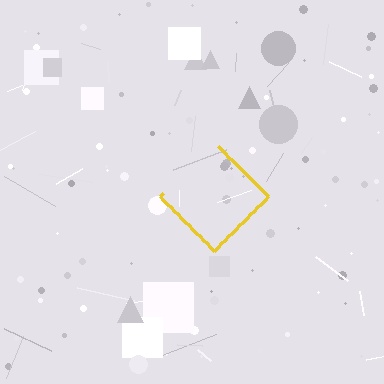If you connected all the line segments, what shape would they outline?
They would outline a diamond.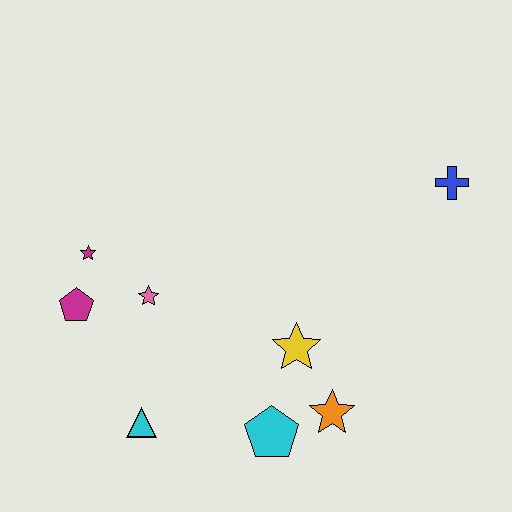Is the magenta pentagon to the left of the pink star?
Yes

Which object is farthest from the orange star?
The magenta star is farthest from the orange star.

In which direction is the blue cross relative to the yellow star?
The blue cross is above the yellow star.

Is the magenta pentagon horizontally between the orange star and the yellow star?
No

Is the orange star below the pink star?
Yes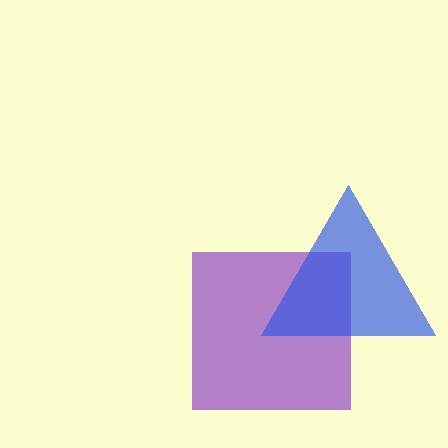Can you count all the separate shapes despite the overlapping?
Yes, there are 2 separate shapes.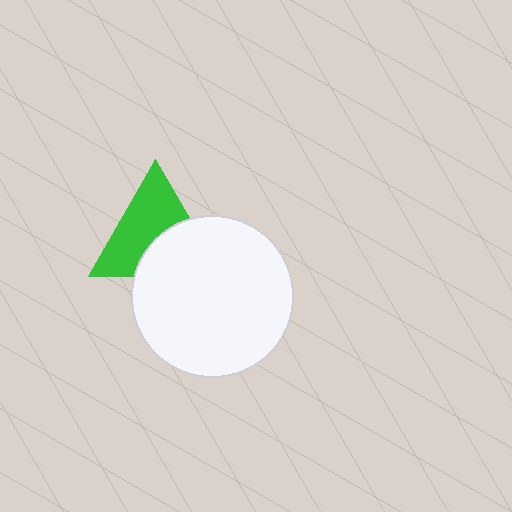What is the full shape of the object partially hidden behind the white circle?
The partially hidden object is a green triangle.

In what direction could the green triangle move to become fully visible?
The green triangle could move up. That would shift it out from behind the white circle entirely.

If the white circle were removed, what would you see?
You would see the complete green triangle.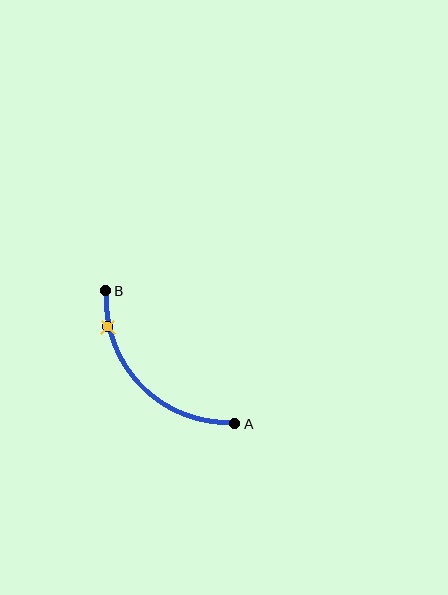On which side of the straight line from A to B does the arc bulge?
The arc bulges below and to the left of the straight line connecting A and B.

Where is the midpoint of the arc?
The arc midpoint is the point on the curve farthest from the straight line joining A and B. It sits below and to the left of that line.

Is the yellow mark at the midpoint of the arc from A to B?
No. The yellow mark lies on the arc but is closer to endpoint B. The arc midpoint would be at the point on the curve equidistant along the arc from both A and B.